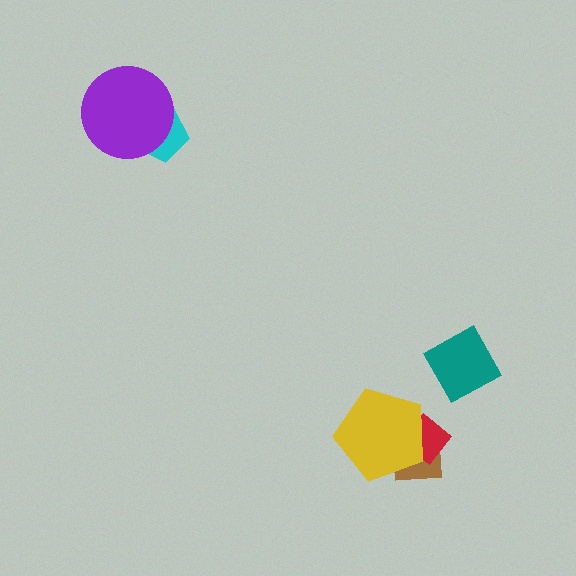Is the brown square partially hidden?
Yes, it is partially covered by another shape.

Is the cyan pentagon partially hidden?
Yes, it is partially covered by another shape.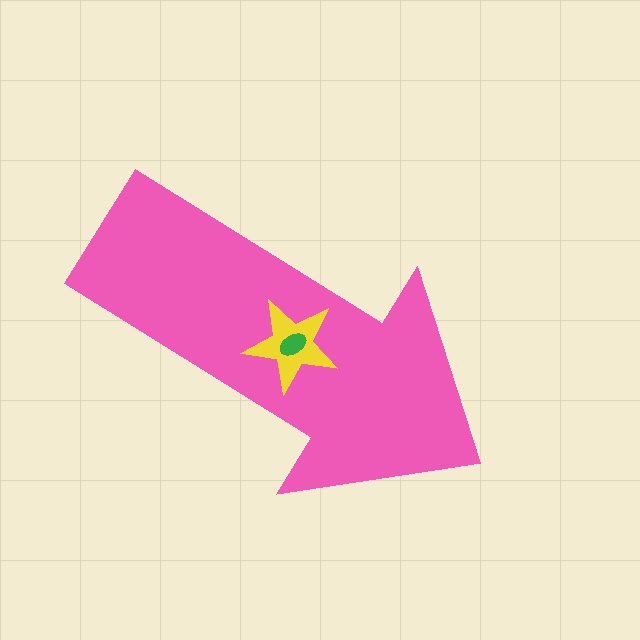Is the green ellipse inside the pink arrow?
Yes.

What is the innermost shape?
The green ellipse.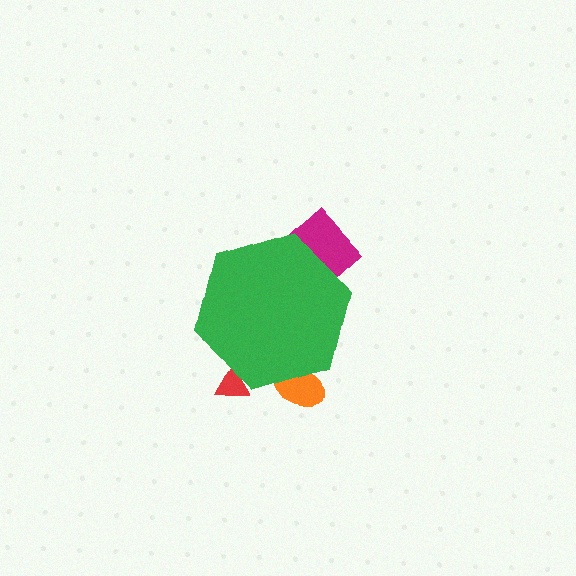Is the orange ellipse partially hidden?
Yes, the orange ellipse is partially hidden behind the green hexagon.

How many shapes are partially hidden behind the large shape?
3 shapes are partially hidden.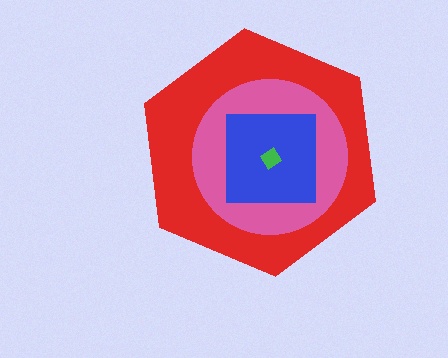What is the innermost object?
The green diamond.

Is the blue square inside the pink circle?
Yes.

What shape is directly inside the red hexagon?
The pink circle.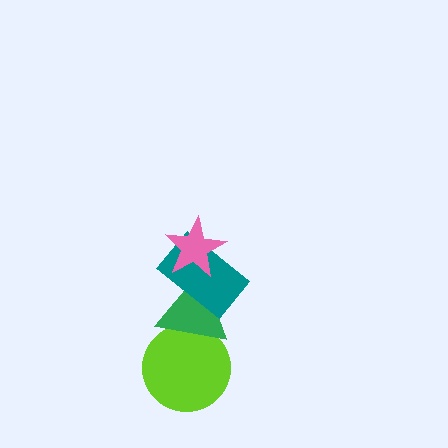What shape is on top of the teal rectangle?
The pink star is on top of the teal rectangle.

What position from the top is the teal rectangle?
The teal rectangle is 2nd from the top.